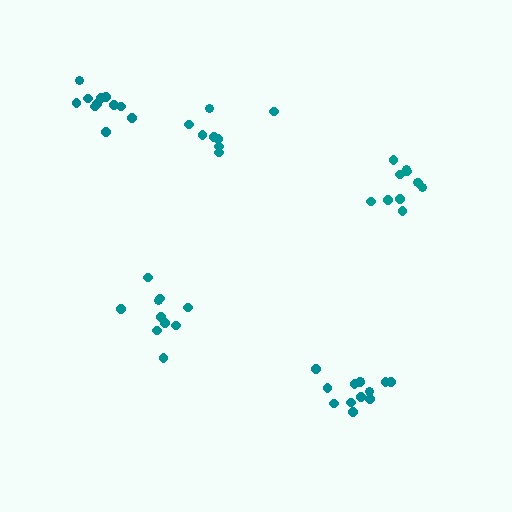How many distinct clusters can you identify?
There are 5 distinct clusters.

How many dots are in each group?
Group 1: 13 dots, Group 2: 8 dots, Group 3: 11 dots, Group 4: 10 dots, Group 5: 11 dots (53 total).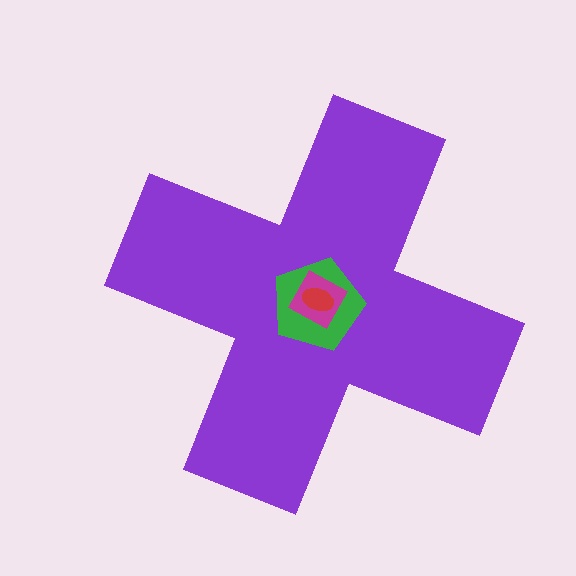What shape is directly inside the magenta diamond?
The red ellipse.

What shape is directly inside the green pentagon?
The magenta diamond.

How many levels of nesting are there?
4.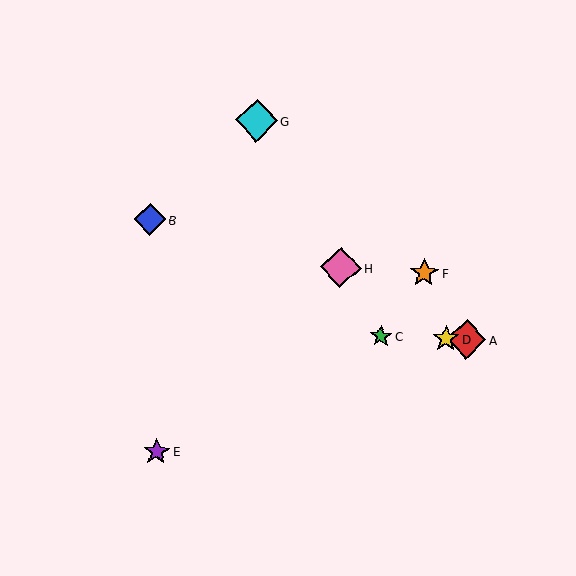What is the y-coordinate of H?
Object H is at y≈268.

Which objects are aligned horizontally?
Objects A, C, D are aligned horizontally.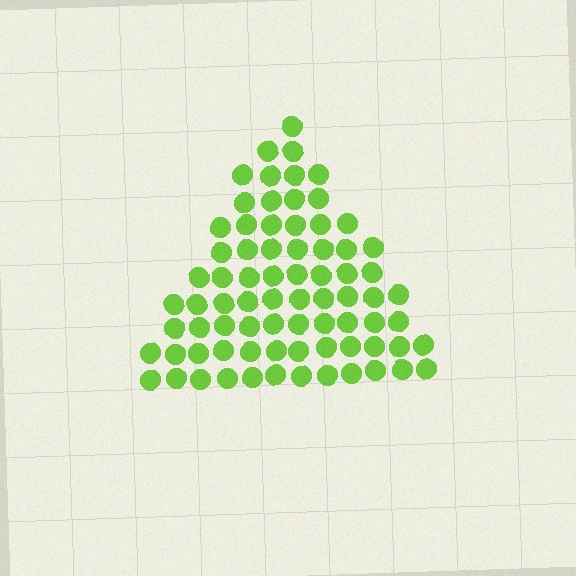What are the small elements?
The small elements are circles.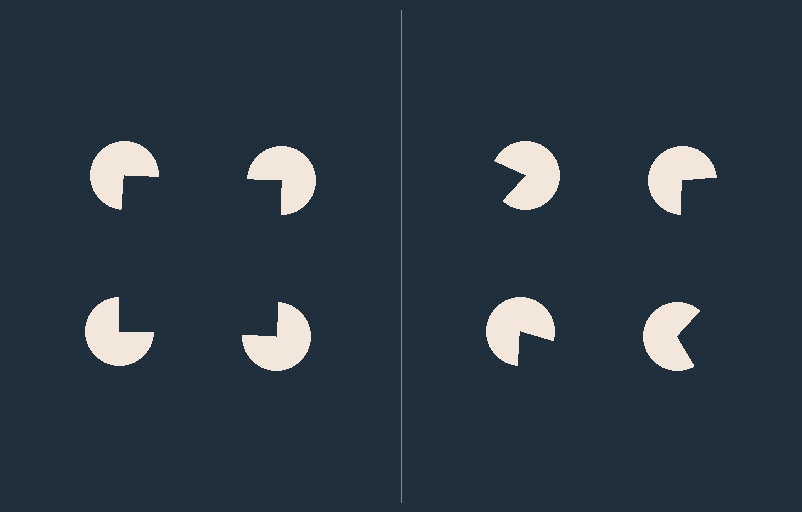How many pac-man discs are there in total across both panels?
8 — 4 on each side.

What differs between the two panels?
The pac-man discs are positioned identically on both sides; only the wedge orientations differ. On the left they align to a square; on the right they are misaligned.